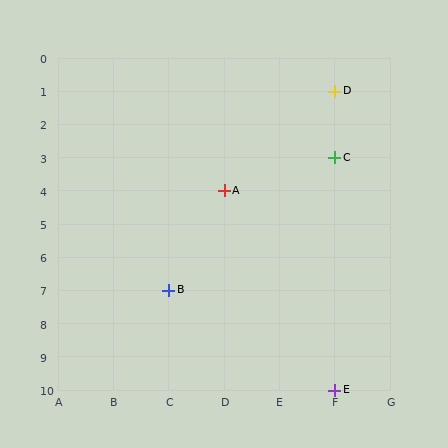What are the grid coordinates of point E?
Point E is at grid coordinates (F, 10).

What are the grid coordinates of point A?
Point A is at grid coordinates (D, 4).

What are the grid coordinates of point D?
Point D is at grid coordinates (F, 1).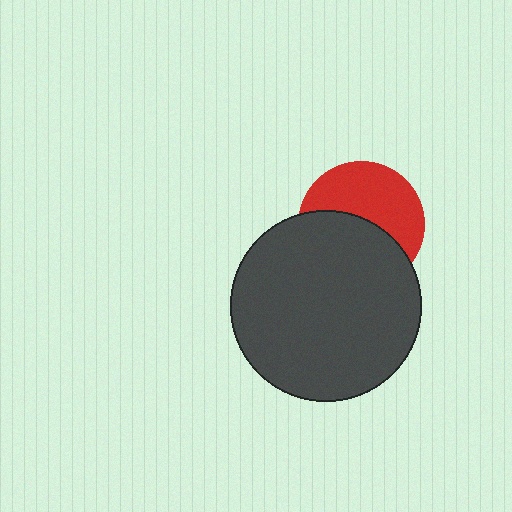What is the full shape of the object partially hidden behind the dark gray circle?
The partially hidden object is a red circle.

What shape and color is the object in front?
The object in front is a dark gray circle.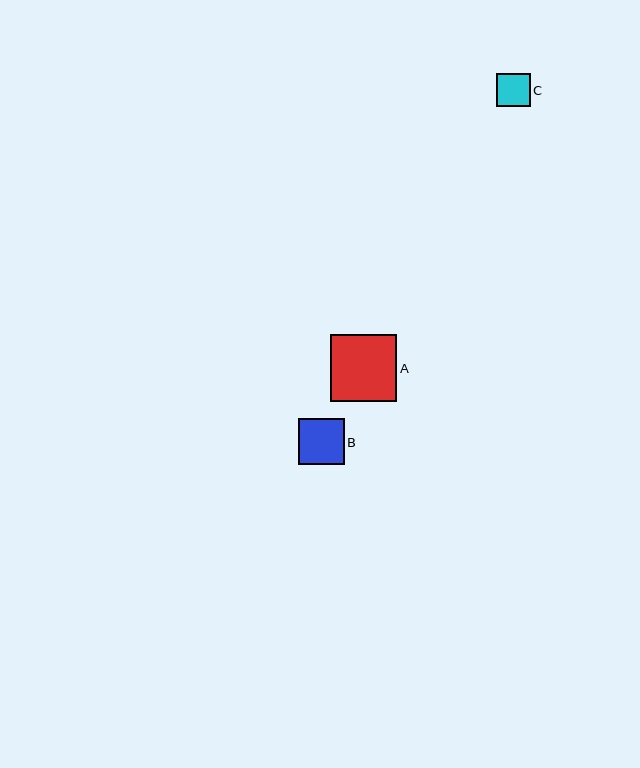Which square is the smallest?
Square C is the smallest with a size of approximately 34 pixels.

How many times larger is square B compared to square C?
Square B is approximately 1.4 times the size of square C.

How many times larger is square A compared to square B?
Square A is approximately 1.4 times the size of square B.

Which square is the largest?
Square A is the largest with a size of approximately 67 pixels.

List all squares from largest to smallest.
From largest to smallest: A, B, C.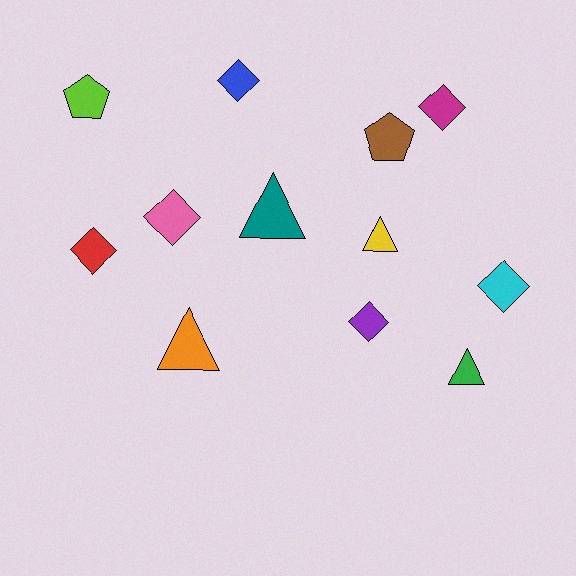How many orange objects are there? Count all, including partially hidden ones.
There is 1 orange object.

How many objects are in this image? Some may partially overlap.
There are 12 objects.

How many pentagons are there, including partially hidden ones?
There are 2 pentagons.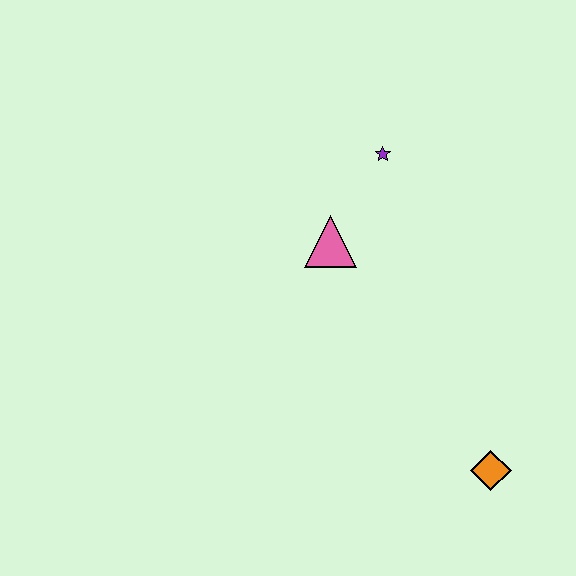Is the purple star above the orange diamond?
Yes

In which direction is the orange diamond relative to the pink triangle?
The orange diamond is below the pink triangle.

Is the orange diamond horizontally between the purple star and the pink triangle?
No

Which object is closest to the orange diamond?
The pink triangle is closest to the orange diamond.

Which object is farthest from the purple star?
The orange diamond is farthest from the purple star.